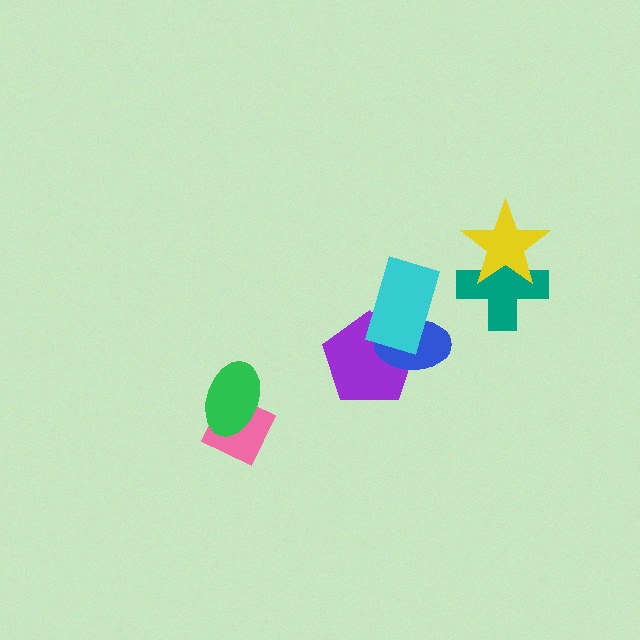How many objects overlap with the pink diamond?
1 object overlaps with the pink diamond.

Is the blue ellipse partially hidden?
Yes, it is partially covered by another shape.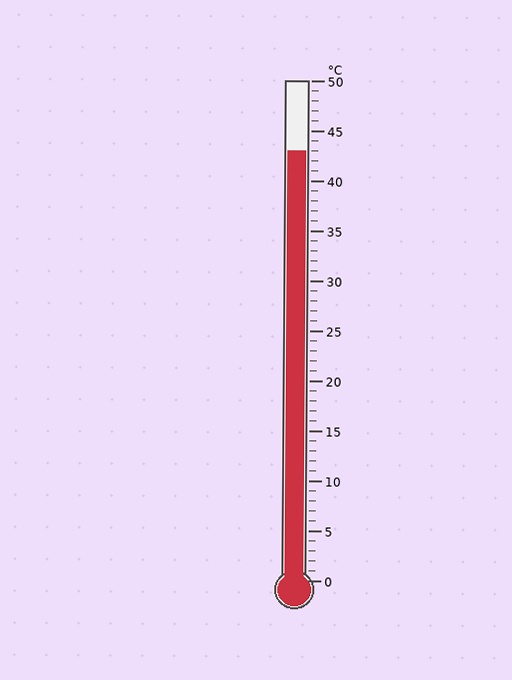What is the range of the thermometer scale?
The thermometer scale ranges from 0°C to 50°C.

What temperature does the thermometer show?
The thermometer shows approximately 43°C.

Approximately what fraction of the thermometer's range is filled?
The thermometer is filled to approximately 85% of its range.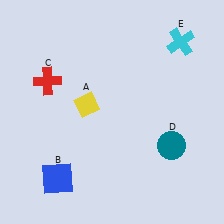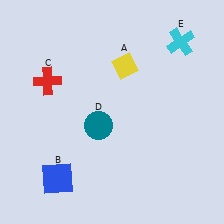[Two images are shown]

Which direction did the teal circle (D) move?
The teal circle (D) moved left.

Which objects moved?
The objects that moved are: the yellow diamond (A), the teal circle (D).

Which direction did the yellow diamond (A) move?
The yellow diamond (A) moved up.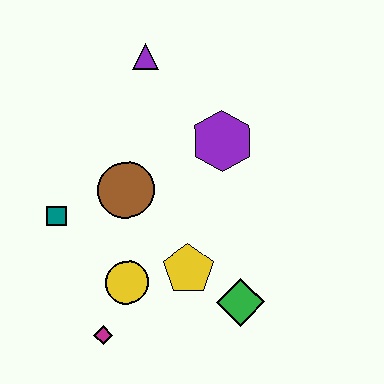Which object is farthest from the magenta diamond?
The purple triangle is farthest from the magenta diamond.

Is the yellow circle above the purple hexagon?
No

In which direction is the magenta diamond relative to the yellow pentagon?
The magenta diamond is to the left of the yellow pentagon.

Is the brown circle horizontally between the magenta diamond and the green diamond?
Yes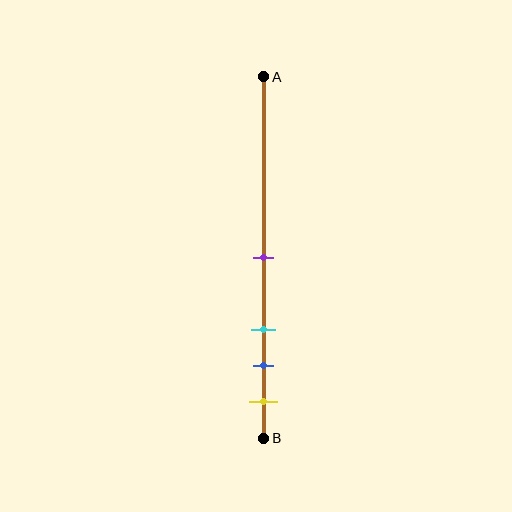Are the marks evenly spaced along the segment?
No, the marks are not evenly spaced.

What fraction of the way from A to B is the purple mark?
The purple mark is approximately 50% (0.5) of the way from A to B.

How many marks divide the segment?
There are 4 marks dividing the segment.